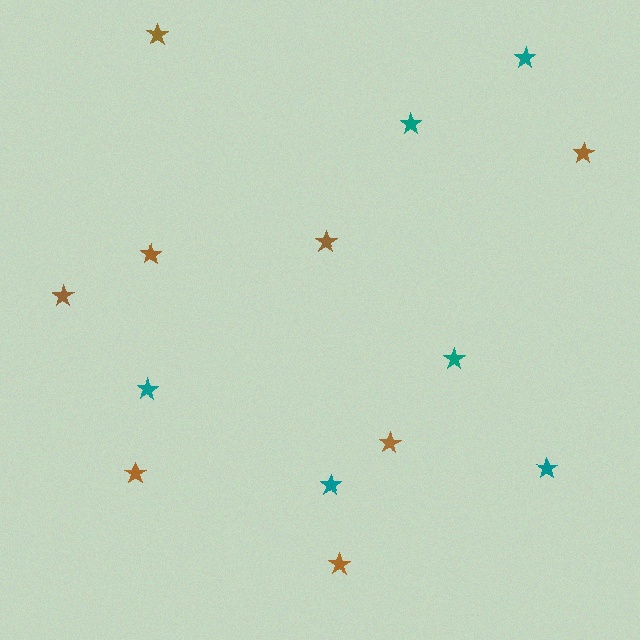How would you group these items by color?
There are 2 groups: one group of teal stars (6) and one group of brown stars (8).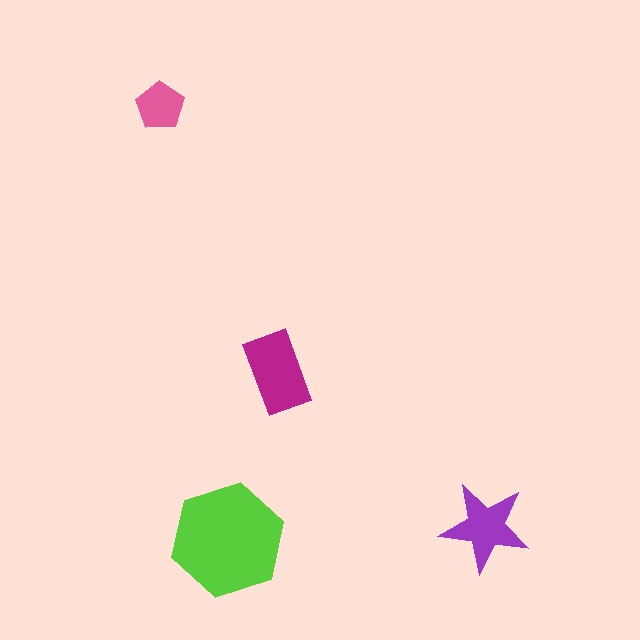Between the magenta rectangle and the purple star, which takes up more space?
The magenta rectangle.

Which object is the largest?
The lime hexagon.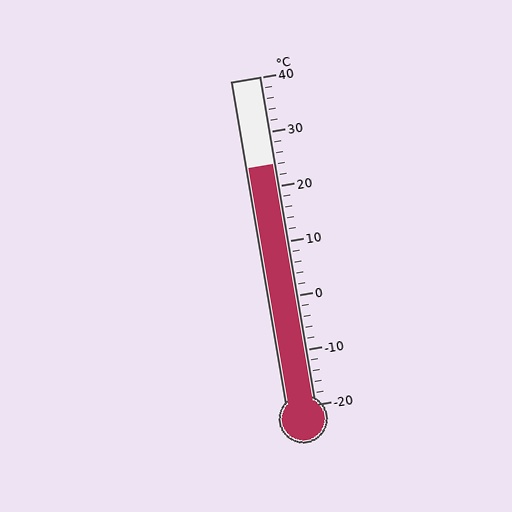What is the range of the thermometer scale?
The thermometer scale ranges from -20°C to 40°C.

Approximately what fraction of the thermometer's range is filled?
The thermometer is filled to approximately 75% of its range.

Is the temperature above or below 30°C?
The temperature is below 30°C.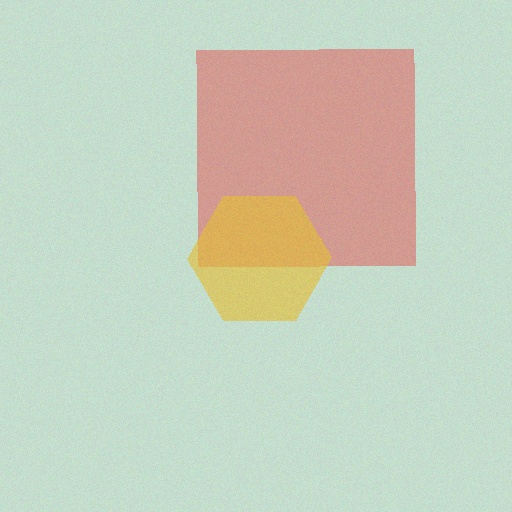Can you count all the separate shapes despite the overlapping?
Yes, there are 2 separate shapes.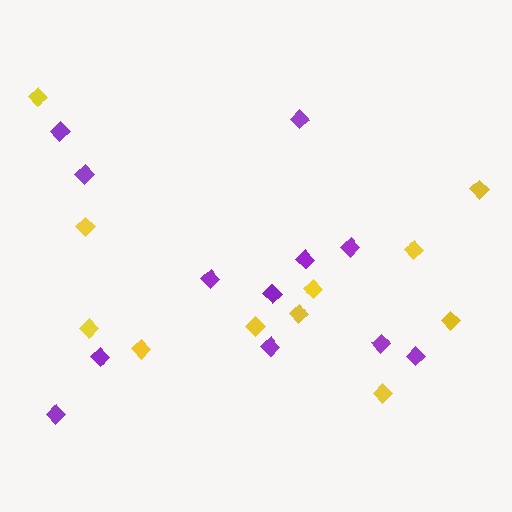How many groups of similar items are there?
There are 2 groups: one group of purple diamonds (12) and one group of yellow diamonds (11).